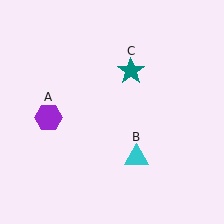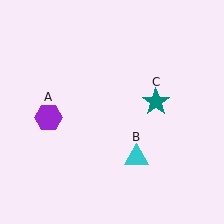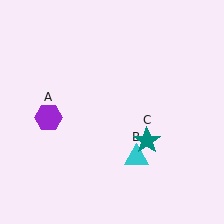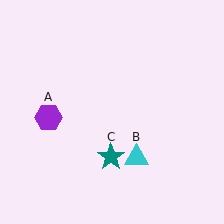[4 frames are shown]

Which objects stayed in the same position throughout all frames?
Purple hexagon (object A) and cyan triangle (object B) remained stationary.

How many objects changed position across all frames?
1 object changed position: teal star (object C).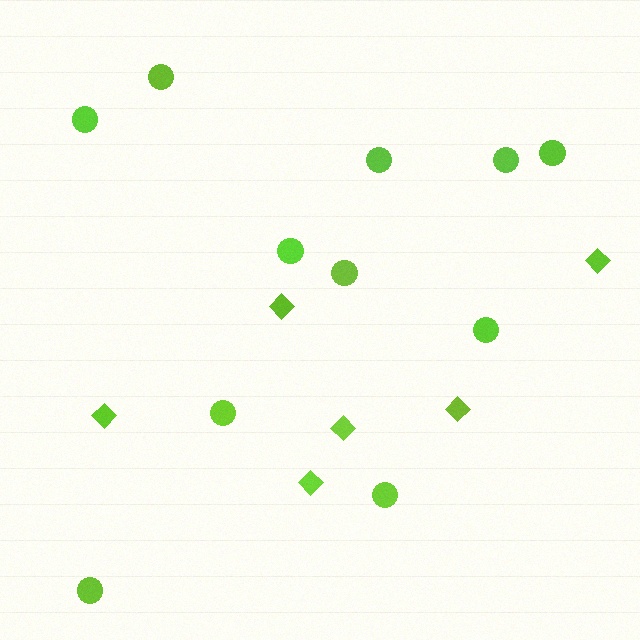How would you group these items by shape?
There are 2 groups: one group of circles (11) and one group of diamonds (6).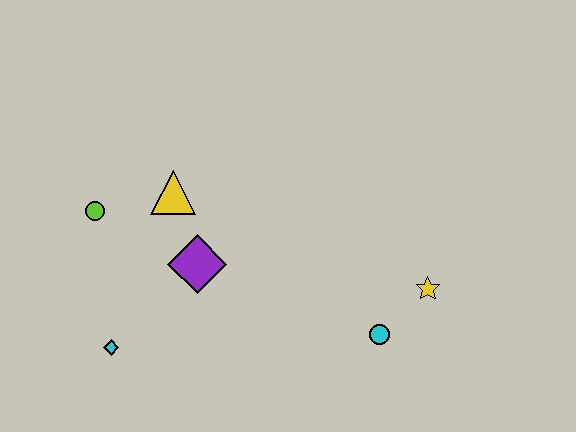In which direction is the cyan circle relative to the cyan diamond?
The cyan circle is to the right of the cyan diamond.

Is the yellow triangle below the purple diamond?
No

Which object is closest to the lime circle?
The yellow triangle is closest to the lime circle.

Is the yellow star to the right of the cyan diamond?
Yes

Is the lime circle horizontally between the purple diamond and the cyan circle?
No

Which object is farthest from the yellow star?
The lime circle is farthest from the yellow star.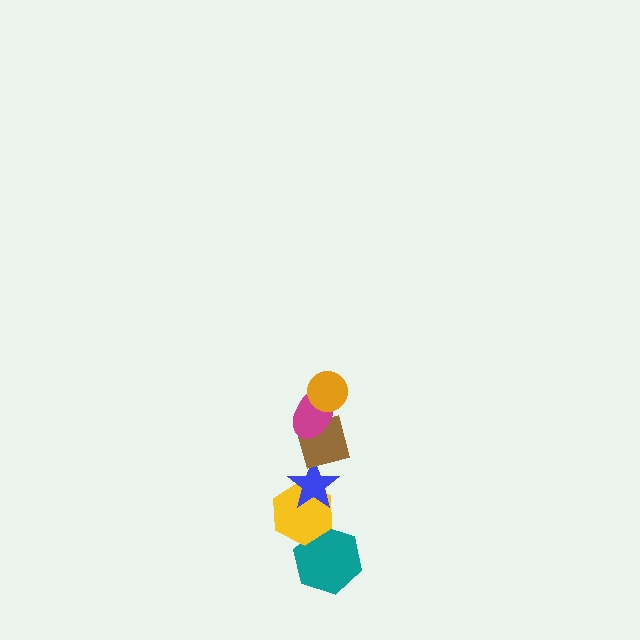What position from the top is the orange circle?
The orange circle is 1st from the top.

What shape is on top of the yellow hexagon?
The blue star is on top of the yellow hexagon.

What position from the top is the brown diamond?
The brown diamond is 3rd from the top.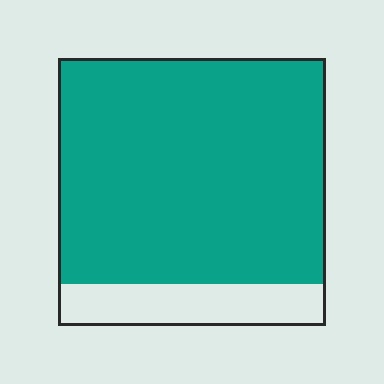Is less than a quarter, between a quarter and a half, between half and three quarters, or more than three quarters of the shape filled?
More than three quarters.